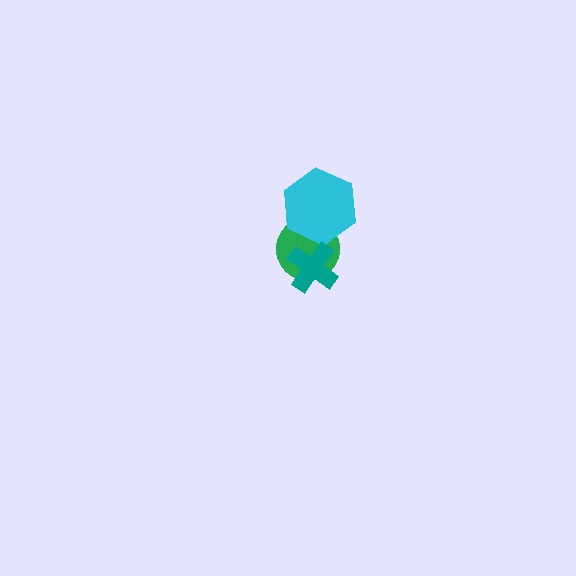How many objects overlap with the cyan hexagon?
1 object overlaps with the cyan hexagon.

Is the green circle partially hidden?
Yes, it is partially covered by another shape.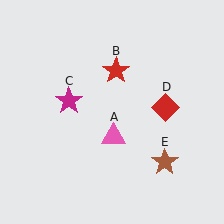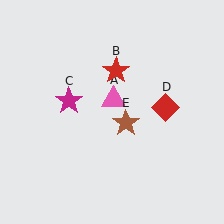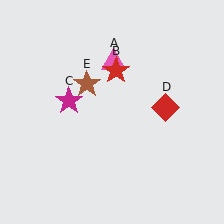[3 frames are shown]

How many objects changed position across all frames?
2 objects changed position: pink triangle (object A), brown star (object E).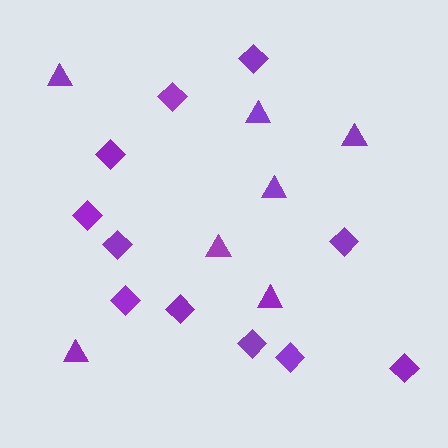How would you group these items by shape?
There are 2 groups: one group of triangles (7) and one group of diamonds (11).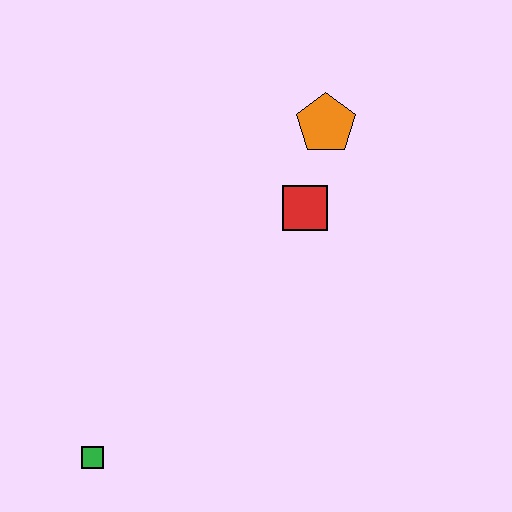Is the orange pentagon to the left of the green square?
No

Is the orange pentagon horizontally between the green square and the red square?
No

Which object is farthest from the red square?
The green square is farthest from the red square.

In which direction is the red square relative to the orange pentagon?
The red square is below the orange pentagon.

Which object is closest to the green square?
The red square is closest to the green square.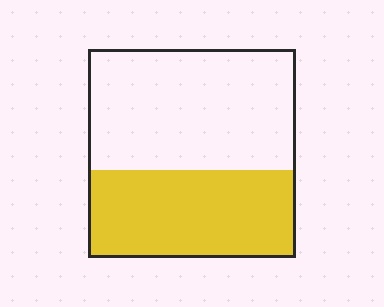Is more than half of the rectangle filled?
No.